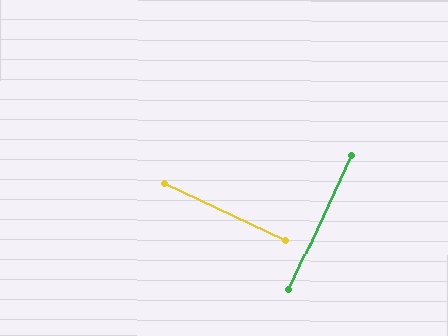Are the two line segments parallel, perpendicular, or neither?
Perpendicular — they meet at approximately 90°.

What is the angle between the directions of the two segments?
Approximately 90 degrees.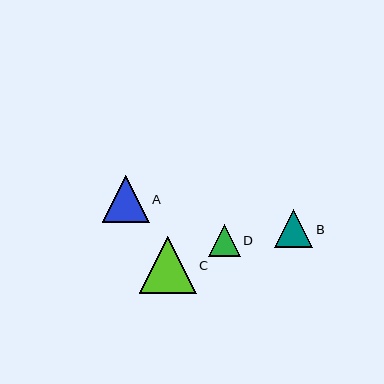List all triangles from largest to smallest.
From largest to smallest: C, A, B, D.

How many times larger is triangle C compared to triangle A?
Triangle C is approximately 1.2 times the size of triangle A.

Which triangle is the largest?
Triangle C is the largest with a size of approximately 57 pixels.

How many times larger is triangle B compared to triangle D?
Triangle B is approximately 1.2 times the size of triangle D.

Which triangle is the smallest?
Triangle D is the smallest with a size of approximately 32 pixels.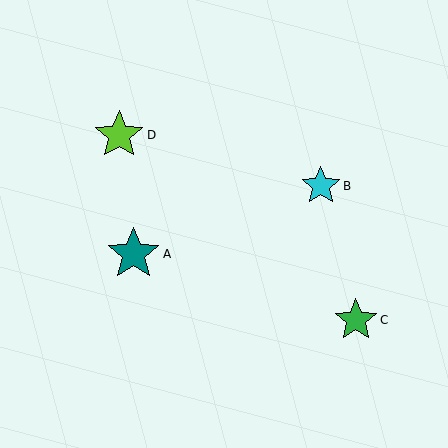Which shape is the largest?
The teal star (labeled A) is the largest.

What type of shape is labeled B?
Shape B is a cyan star.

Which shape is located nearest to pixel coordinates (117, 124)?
The lime star (labeled D) at (119, 135) is nearest to that location.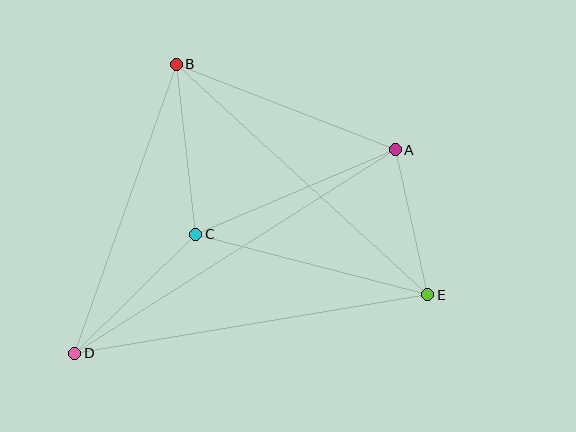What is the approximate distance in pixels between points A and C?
The distance between A and C is approximately 217 pixels.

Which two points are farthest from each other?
Points A and D are farthest from each other.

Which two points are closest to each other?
Points A and E are closest to each other.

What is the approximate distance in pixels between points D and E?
The distance between D and E is approximately 358 pixels.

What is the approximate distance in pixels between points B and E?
The distance between B and E is approximately 341 pixels.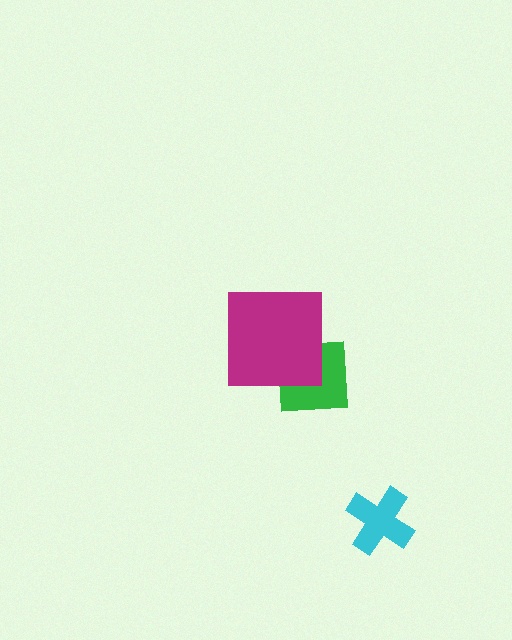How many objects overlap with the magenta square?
1 object overlaps with the magenta square.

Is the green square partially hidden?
Yes, it is partially covered by another shape.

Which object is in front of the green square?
The magenta square is in front of the green square.